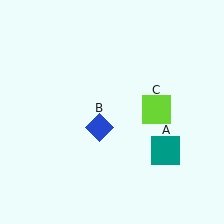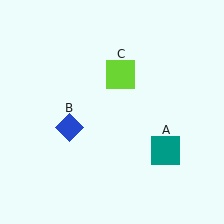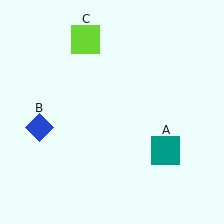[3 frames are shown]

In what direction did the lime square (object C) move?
The lime square (object C) moved up and to the left.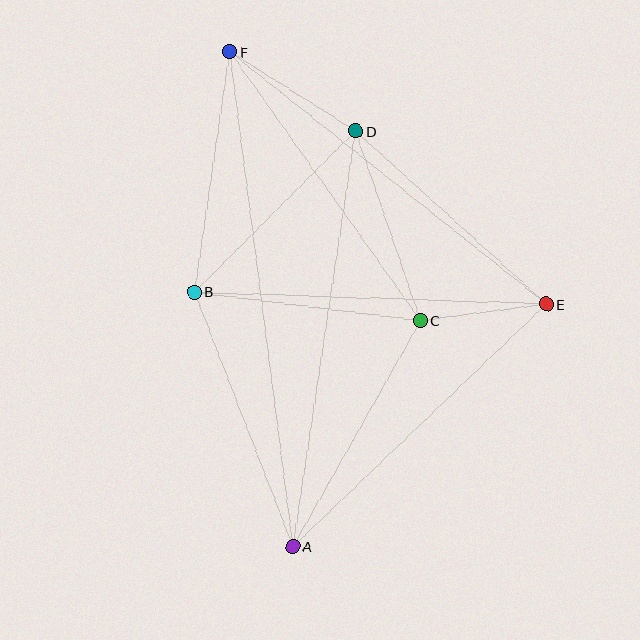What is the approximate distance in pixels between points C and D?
The distance between C and D is approximately 200 pixels.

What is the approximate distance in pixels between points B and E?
The distance between B and E is approximately 352 pixels.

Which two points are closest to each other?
Points C and E are closest to each other.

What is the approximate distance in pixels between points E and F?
The distance between E and F is approximately 404 pixels.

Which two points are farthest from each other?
Points A and F are farthest from each other.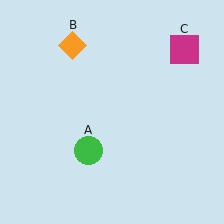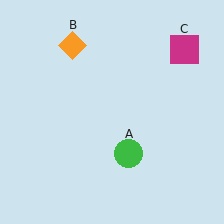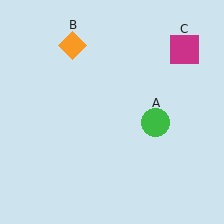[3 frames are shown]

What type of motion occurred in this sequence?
The green circle (object A) rotated counterclockwise around the center of the scene.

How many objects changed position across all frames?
1 object changed position: green circle (object A).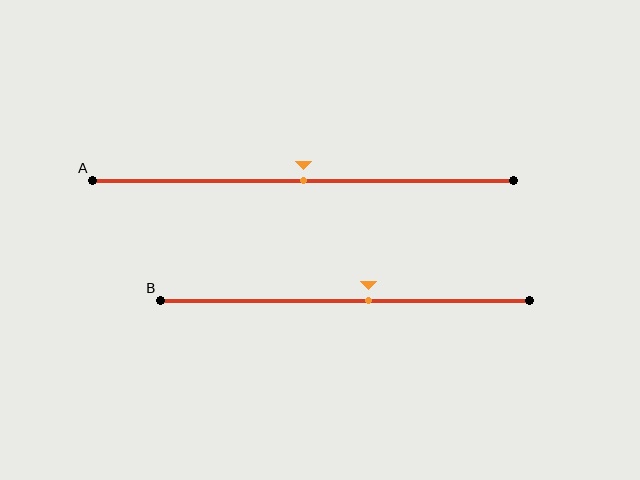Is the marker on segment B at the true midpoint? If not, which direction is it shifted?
No, the marker on segment B is shifted to the right by about 6% of the segment length.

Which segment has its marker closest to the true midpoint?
Segment A has its marker closest to the true midpoint.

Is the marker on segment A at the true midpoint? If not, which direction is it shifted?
Yes, the marker on segment A is at the true midpoint.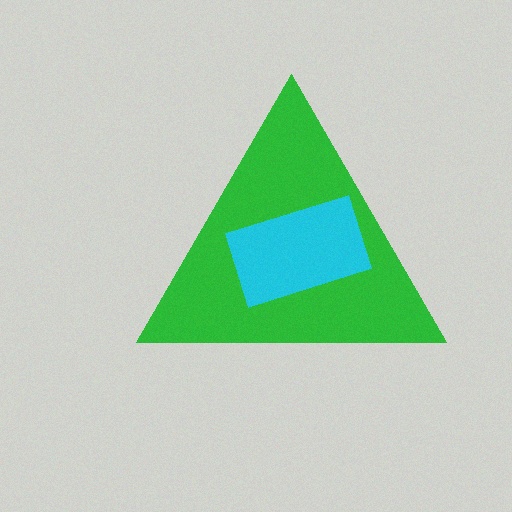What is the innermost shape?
The cyan rectangle.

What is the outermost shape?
The green triangle.